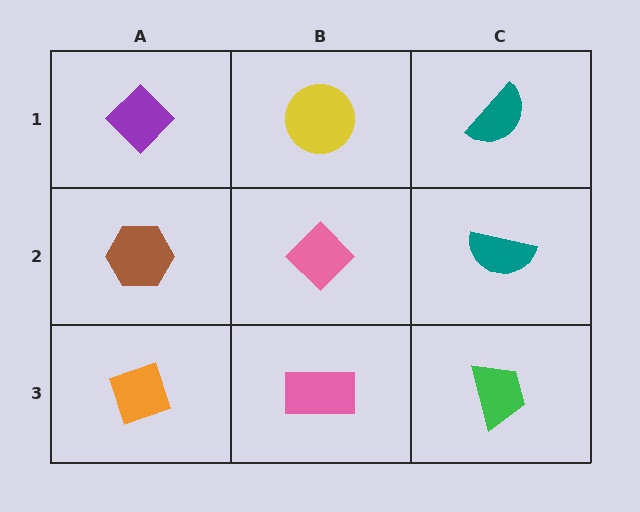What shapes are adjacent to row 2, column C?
A teal semicircle (row 1, column C), a green trapezoid (row 3, column C), a pink diamond (row 2, column B).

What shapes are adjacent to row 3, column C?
A teal semicircle (row 2, column C), a pink rectangle (row 3, column B).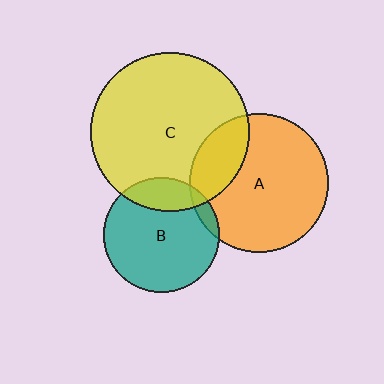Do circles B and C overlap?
Yes.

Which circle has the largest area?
Circle C (yellow).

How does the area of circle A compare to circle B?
Approximately 1.4 times.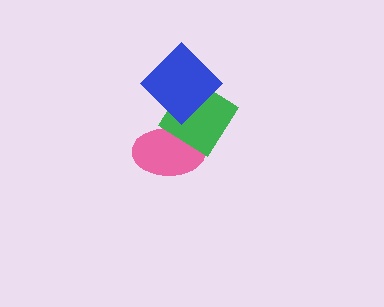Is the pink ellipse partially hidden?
Yes, it is partially covered by another shape.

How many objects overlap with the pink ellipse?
2 objects overlap with the pink ellipse.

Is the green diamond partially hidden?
Yes, it is partially covered by another shape.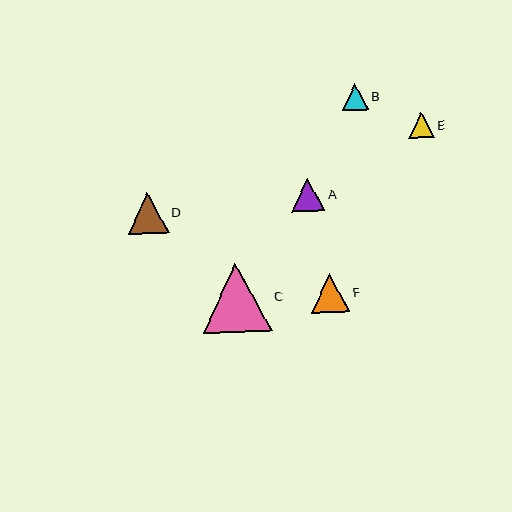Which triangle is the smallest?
Triangle E is the smallest with a size of approximately 25 pixels.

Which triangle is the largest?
Triangle C is the largest with a size of approximately 69 pixels.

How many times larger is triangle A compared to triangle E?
Triangle A is approximately 1.3 times the size of triangle E.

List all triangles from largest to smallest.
From largest to smallest: C, D, F, A, B, E.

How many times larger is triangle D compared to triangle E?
Triangle D is approximately 1.6 times the size of triangle E.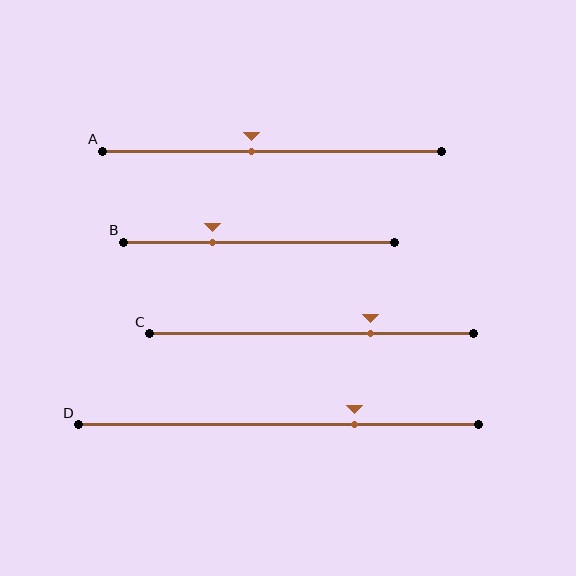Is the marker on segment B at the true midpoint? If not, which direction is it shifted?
No, the marker on segment B is shifted to the left by about 17% of the segment length.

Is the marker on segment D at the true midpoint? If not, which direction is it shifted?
No, the marker on segment D is shifted to the right by about 19% of the segment length.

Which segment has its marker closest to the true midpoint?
Segment A has its marker closest to the true midpoint.